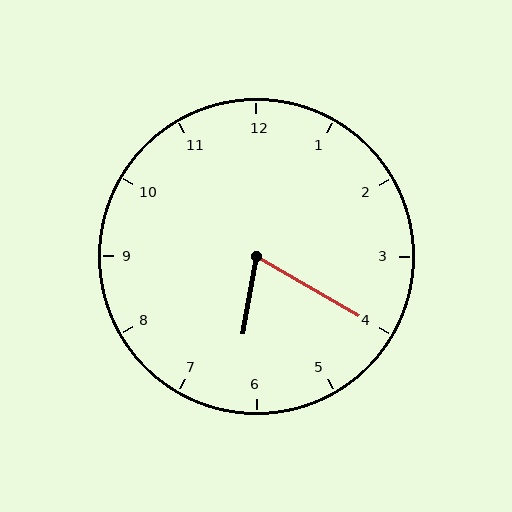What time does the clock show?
6:20.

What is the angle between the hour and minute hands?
Approximately 70 degrees.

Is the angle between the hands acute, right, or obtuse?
It is acute.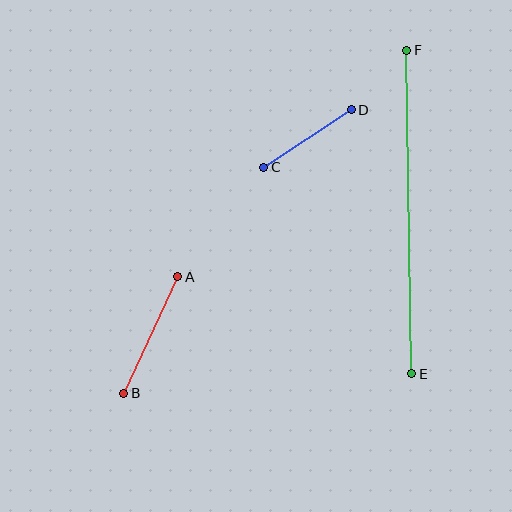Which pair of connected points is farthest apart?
Points E and F are farthest apart.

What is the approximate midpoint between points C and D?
The midpoint is at approximately (308, 139) pixels.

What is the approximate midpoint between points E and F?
The midpoint is at approximately (409, 212) pixels.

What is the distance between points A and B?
The distance is approximately 128 pixels.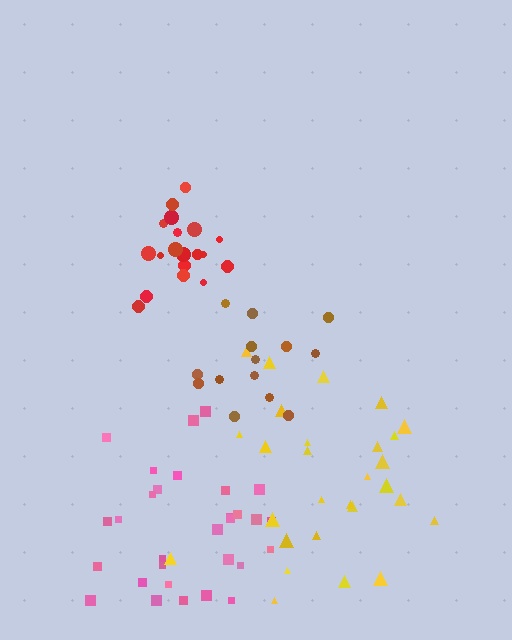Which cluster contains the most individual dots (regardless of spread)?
Pink (30).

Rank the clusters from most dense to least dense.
red, brown, pink, yellow.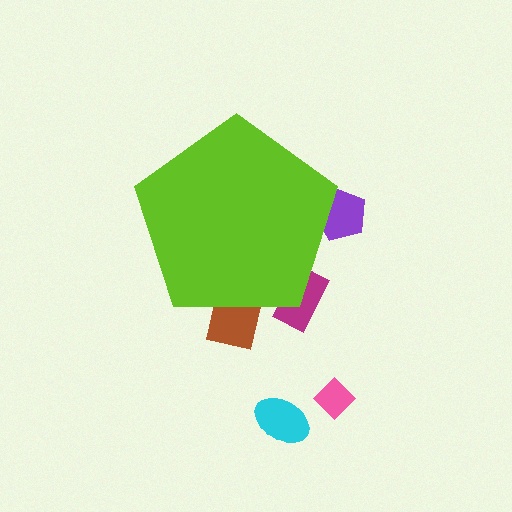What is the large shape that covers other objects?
A lime pentagon.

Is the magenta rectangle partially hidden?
Yes, the magenta rectangle is partially hidden behind the lime pentagon.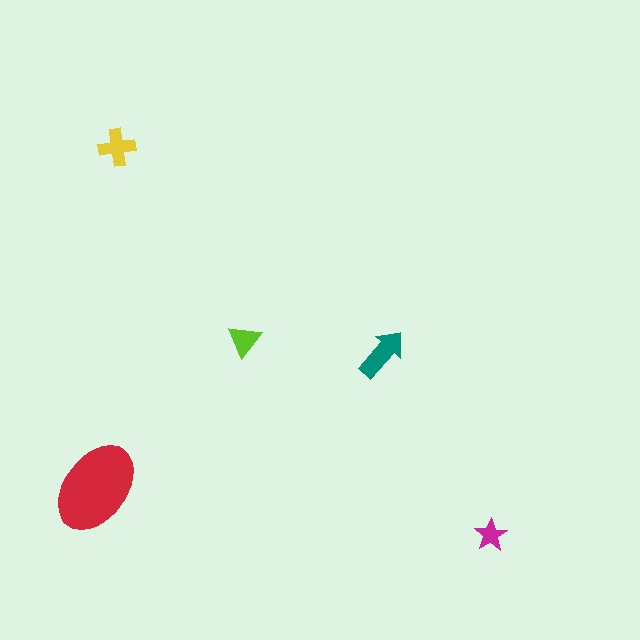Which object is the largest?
The red ellipse.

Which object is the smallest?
The magenta star.